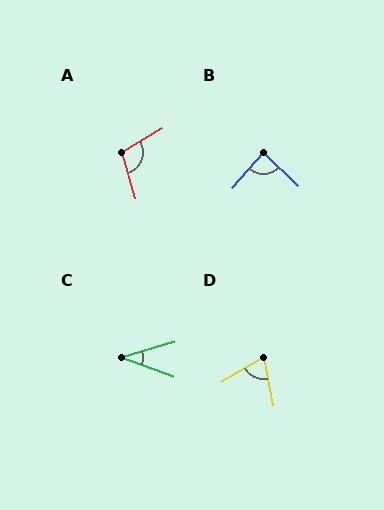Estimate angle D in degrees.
Approximately 70 degrees.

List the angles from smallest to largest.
C (36°), D (70°), B (88°), A (105°).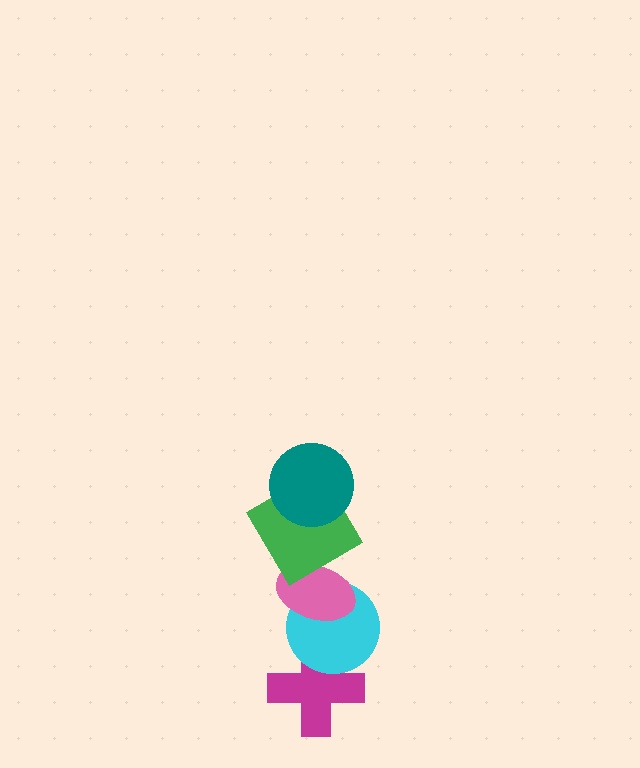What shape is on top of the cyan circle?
The pink ellipse is on top of the cyan circle.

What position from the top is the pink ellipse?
The pink ellipse is 3rd from the top.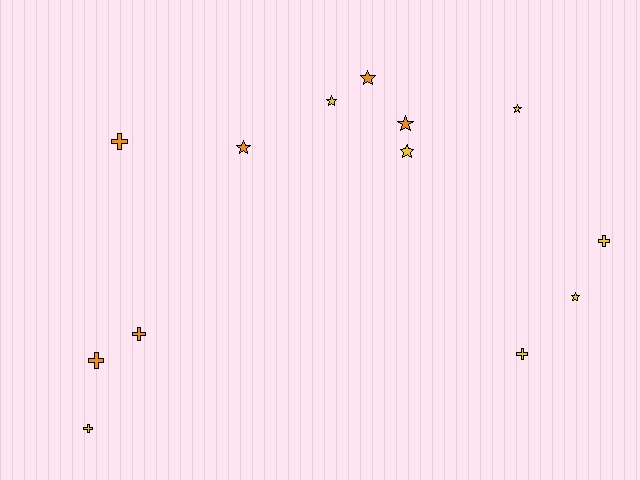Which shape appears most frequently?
Star, with 7 objects.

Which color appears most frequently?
Yellow, with 7 objects.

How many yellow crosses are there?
There are 3 yellow crosses.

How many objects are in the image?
There are 13 objects.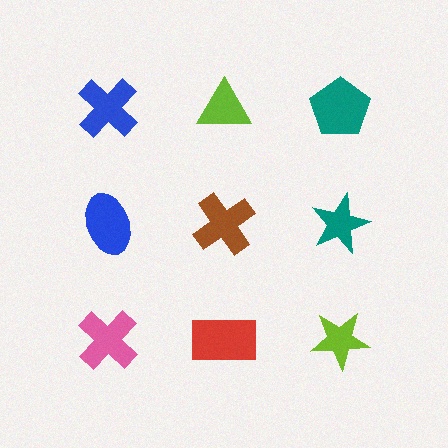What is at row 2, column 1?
A blue ellipse.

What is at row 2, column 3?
A teal star.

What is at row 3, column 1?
A pink cross.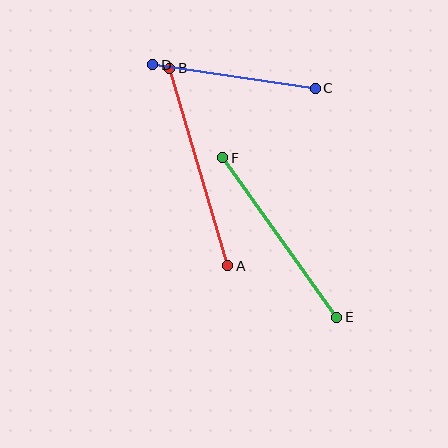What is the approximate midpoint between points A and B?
The midpoint is at approximately (199, 167) pixels.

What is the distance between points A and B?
The distance is approximately 206 pixels.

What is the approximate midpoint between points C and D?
The midpoint is at approximately (234, 77) pixels.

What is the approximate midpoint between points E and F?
The midpoint is at approximately (280, 237) pixels.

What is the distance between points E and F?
The distance is approximately 196 pixels.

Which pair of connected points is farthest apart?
Points A and B are farthest apart.